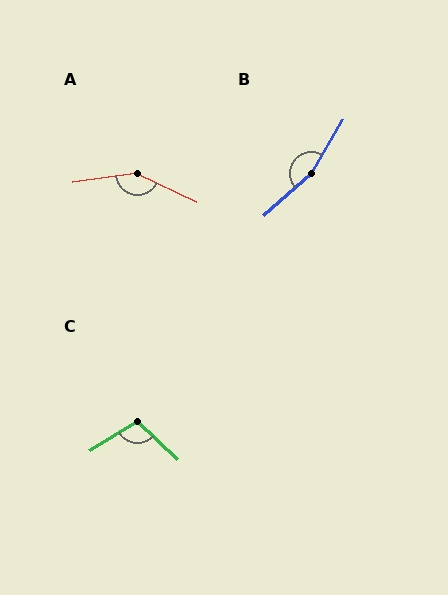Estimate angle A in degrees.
Approximately 147 degrees.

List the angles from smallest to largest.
C (105°), A (147°), B (162°).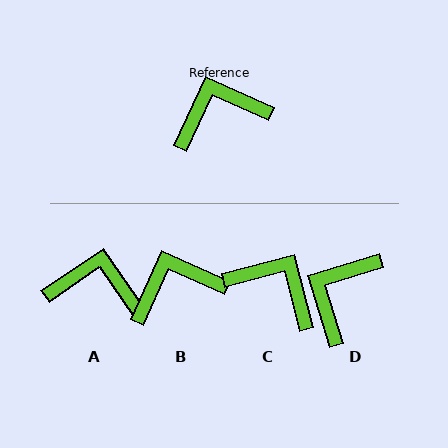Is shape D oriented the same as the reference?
No, it is off by about 42 degrees.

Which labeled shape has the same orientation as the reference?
B.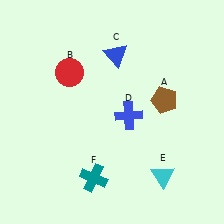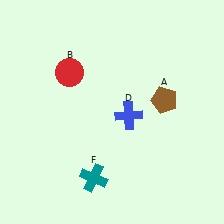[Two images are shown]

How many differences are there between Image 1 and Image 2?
There are 2 differences between the two images.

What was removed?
The cyan triangle (E), the blue triangle (C) were removed in Image 2.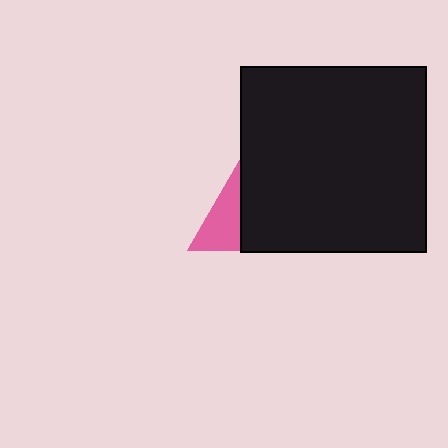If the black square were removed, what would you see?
You would see the complete pink triangle.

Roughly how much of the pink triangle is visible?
A small part of it is visible (roughly 34%).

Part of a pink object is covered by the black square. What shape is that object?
It is a triangle.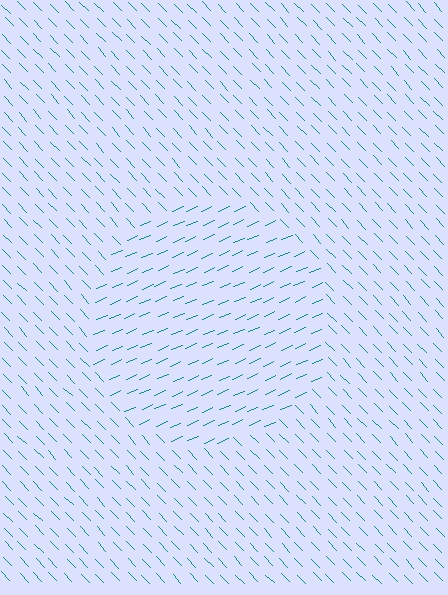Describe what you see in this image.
The image is filled with small teal line segments. A circle region in the image has lines oriented differently from the surrounding lines, creating a visible texture boundary.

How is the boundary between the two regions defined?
The boundary is defined purely by a change in line orientation (approximately 70 degrees difference). All lines are the same color and thickness.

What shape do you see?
I see a circle.